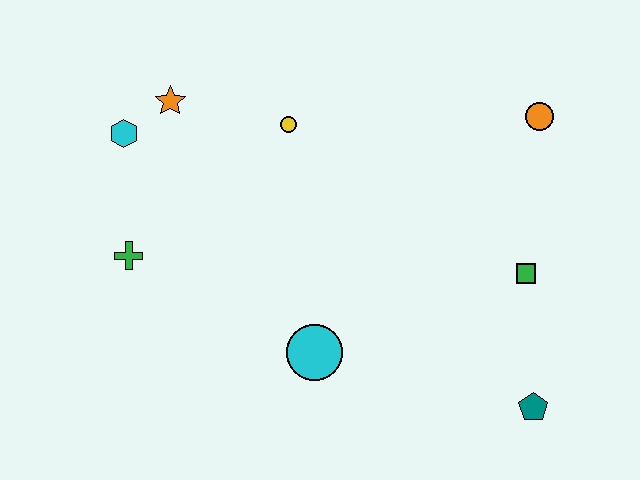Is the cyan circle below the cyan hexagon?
Yes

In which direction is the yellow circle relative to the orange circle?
The yellow circle is to the left of the orange circle.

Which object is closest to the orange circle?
The green square is closest to the orange circle.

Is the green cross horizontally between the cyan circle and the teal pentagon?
No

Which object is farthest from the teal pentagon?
The cyan hexagon is farthest from the teal pentagon.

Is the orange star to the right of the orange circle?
No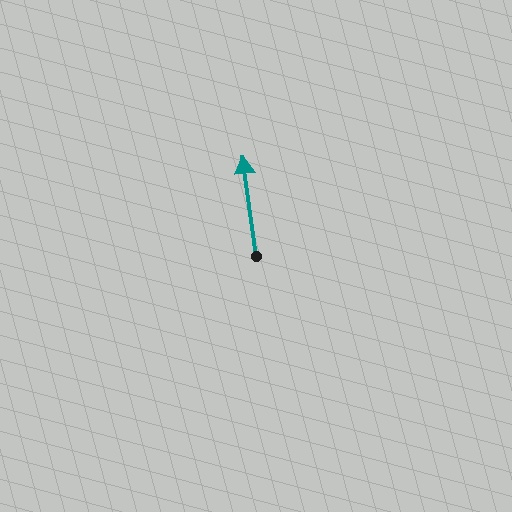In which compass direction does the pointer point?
North.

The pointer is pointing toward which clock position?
Roughly 12 o'clock.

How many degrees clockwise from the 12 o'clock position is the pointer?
Approximately 352 degrees.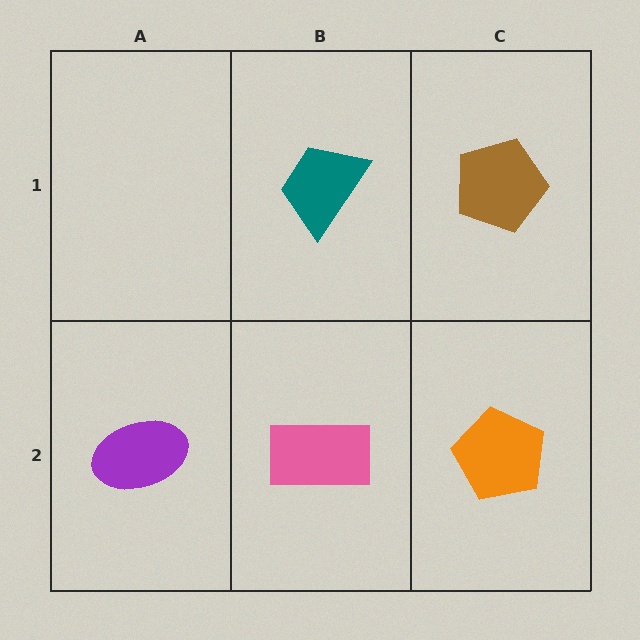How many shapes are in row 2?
3 shapes.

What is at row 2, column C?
An orange pentagon.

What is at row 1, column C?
A brown pentagon.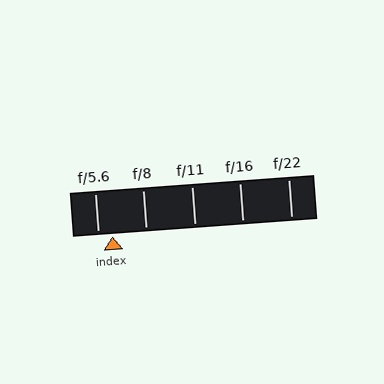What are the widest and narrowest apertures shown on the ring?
The widest aperture shown is f/5.6 and the narrowest is f/22.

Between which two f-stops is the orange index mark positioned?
The index mark is between f/5.6 and f/8.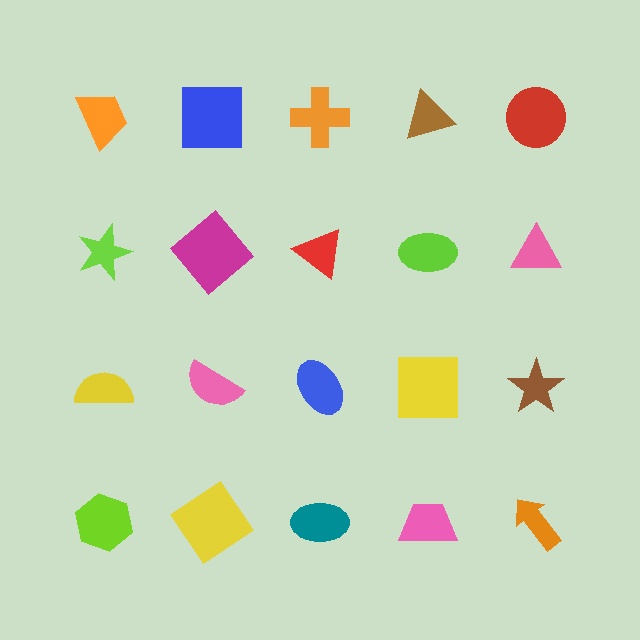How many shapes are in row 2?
5 shapes.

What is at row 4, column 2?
A yellow diamond.